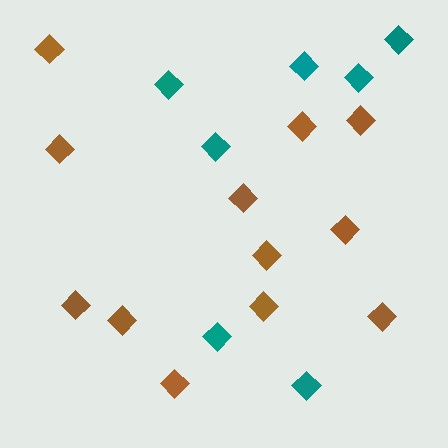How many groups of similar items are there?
There are 2 groups: one group of brown diamonds (12) and one group of teal diamonds (7).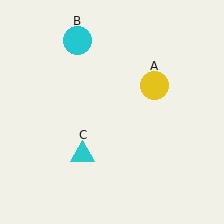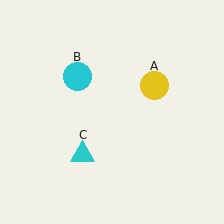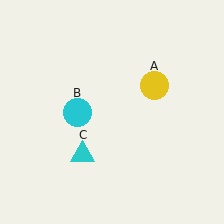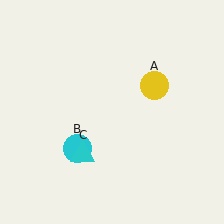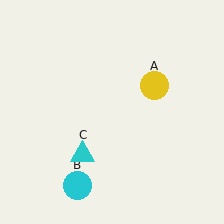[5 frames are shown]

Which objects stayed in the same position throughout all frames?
Yellow circle (object A) and cyan triangle (object C) remained stationary.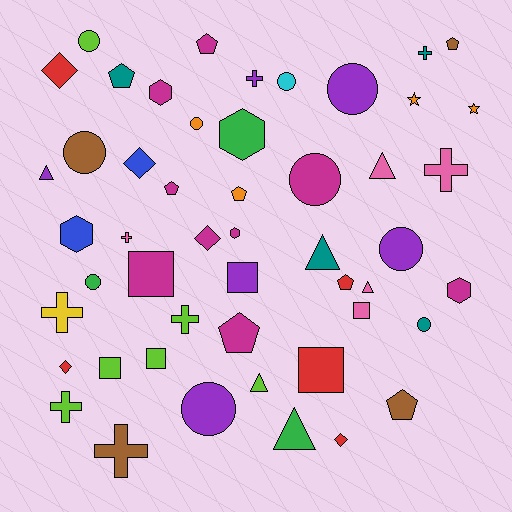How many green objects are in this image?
There are 3 green objects.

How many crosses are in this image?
There are 8 crosses.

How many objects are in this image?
There are 50 objects.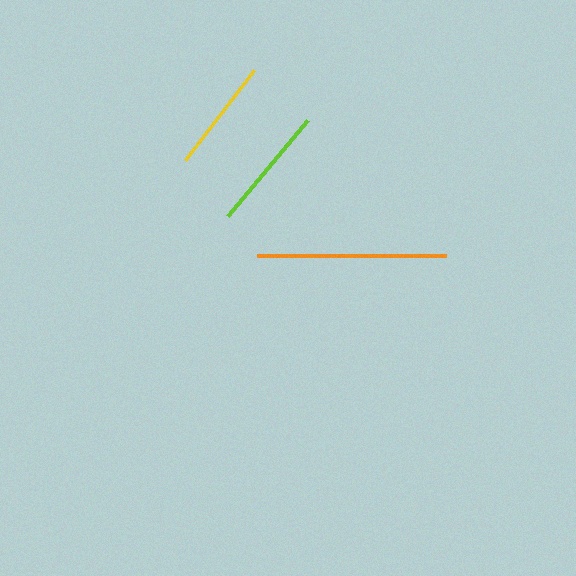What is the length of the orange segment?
The orange segment is approximately 189 pixels long.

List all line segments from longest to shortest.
From longest to shortest: orange, lime, yellow.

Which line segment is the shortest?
The yellow line is the shortest at approximately 113 pixels.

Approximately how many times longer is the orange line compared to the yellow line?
The orange line is approximately 1.7 times the length of the yellow line.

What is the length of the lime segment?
The lime segment is approximately 125 pixels long.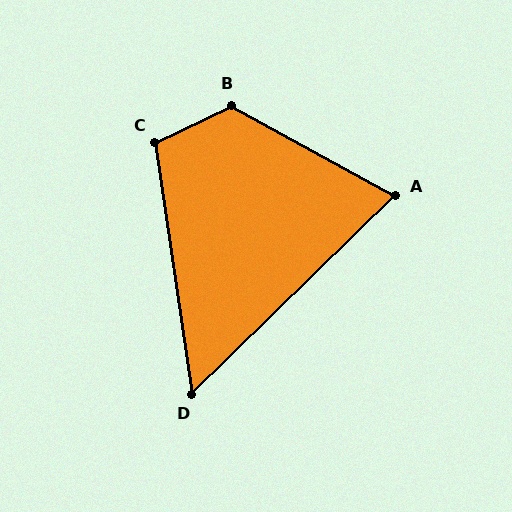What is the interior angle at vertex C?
Approximately 107 degrees (obtuse).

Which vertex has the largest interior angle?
B, at approximately 126 degrees.